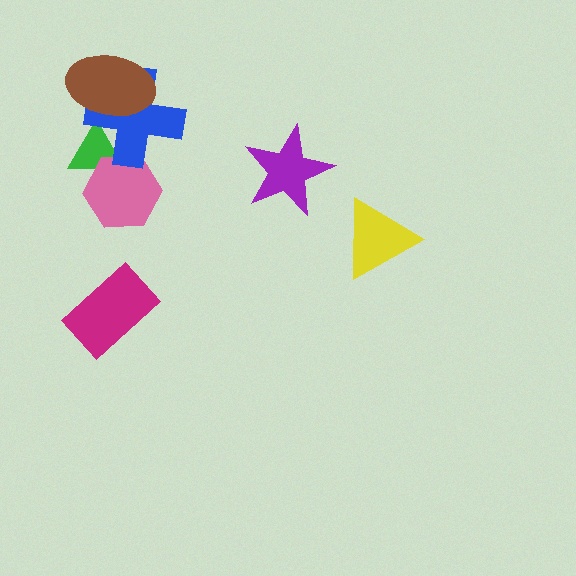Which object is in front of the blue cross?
The brown ellipse is in front of the blue cross.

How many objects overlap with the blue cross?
3 objects overlap with the blue cross.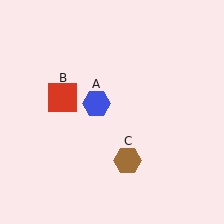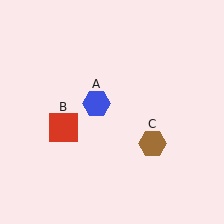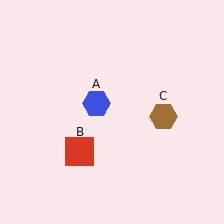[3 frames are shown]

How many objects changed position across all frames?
2 objects changed position: red square (object B), brown hexagon (object C).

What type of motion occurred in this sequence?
The red square (object B), brown hexagon (object C) rotated counterclockwise around the center of the scene.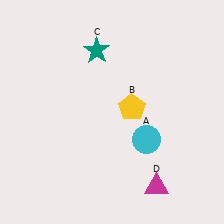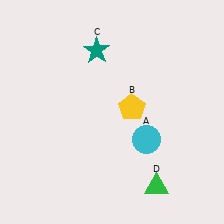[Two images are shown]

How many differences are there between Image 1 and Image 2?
There is 1 difference between the two images.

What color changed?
The triangle (D) changed from magenta in Image 1 to green in Image 2.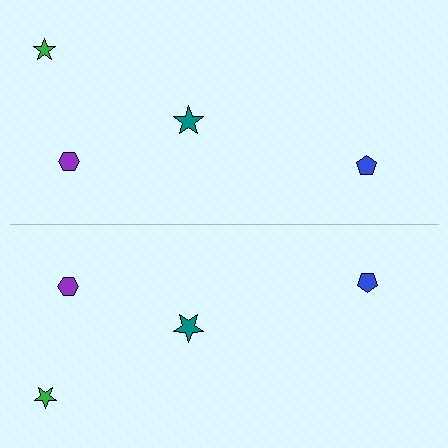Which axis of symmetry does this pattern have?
The pattern has a horizontal axis of symmetry running through the center of the image.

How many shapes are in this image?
There are 8 shapes in this image.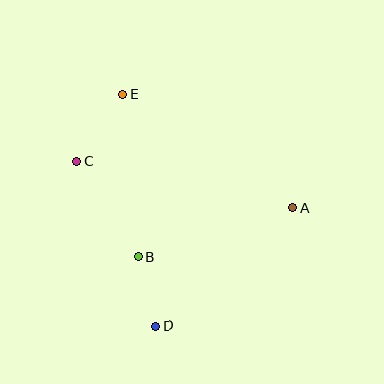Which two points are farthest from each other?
Points D and E are farthest from each other.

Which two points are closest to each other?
Points B and D are closest to each other.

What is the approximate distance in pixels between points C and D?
The distance between C and D is approximately 182 pixels.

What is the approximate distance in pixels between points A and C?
The distance between A and C is approximately 221 pixels.